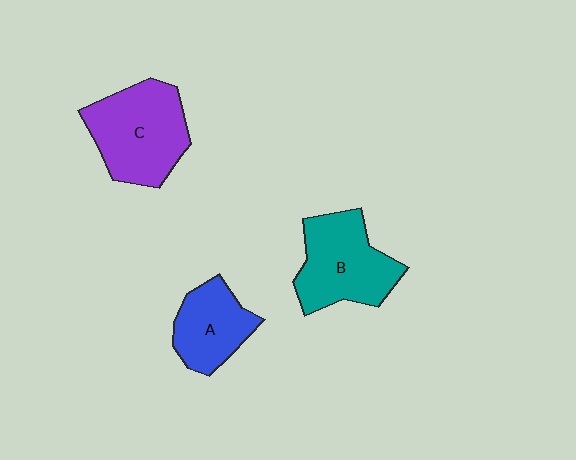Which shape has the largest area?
Shape C (purple).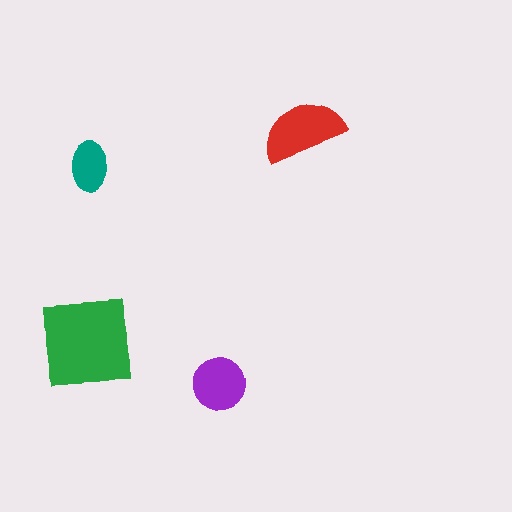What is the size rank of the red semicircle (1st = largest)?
2nd.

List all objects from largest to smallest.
The green square, the red semicircle, the purple circle, the teal ellipse.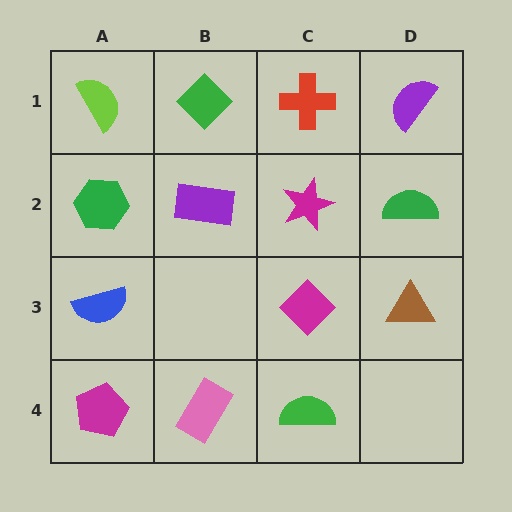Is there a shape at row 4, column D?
No, that cell is empty.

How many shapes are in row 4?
3 shapes.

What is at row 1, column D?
A purple semicircle.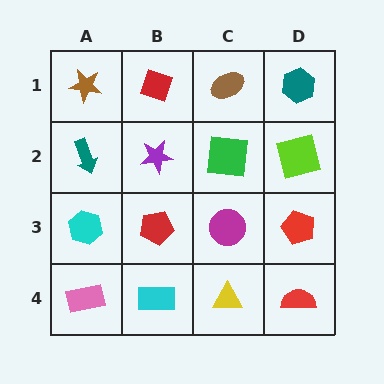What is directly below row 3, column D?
A red semicircle.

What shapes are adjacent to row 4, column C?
A magenta circle (row 3, column C), a cyan rectangle (row 4, column B), a red semicircle (row 4, column D).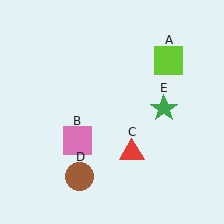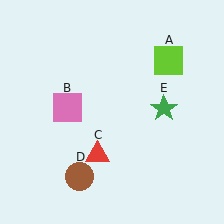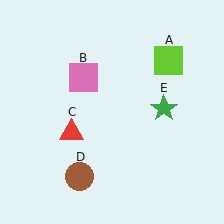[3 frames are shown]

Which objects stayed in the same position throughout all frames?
Lime square (object A) and brown circle (object D) and green star (object E) remained stationary.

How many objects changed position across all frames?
2 objects changed position: pink square (object B), red triangle (object C).